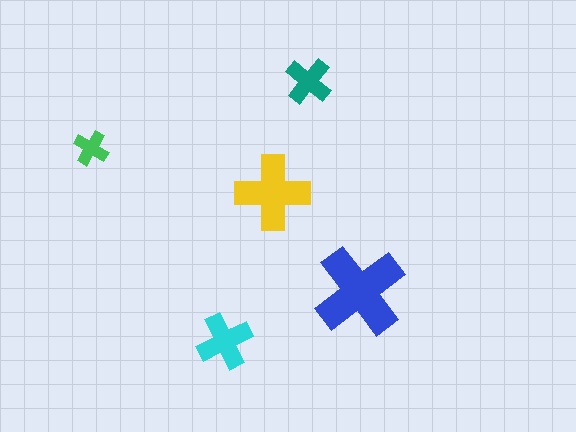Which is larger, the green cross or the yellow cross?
The yellow one.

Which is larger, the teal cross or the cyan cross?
The cyan one.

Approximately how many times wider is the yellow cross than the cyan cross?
About 1.5 times wider.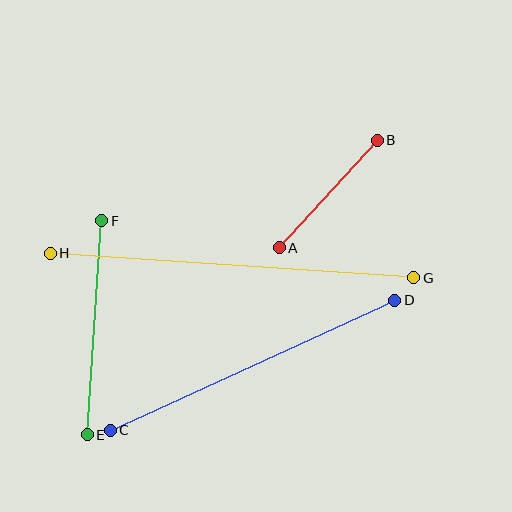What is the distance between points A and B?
The distance is approximately 146 pixels.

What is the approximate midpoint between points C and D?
The midpoint is at approximately (253, 365) pixels.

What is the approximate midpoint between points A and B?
The midpoint is at approximately (328, 194) pixels.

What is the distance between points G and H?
The distance is approximately 364 pixels.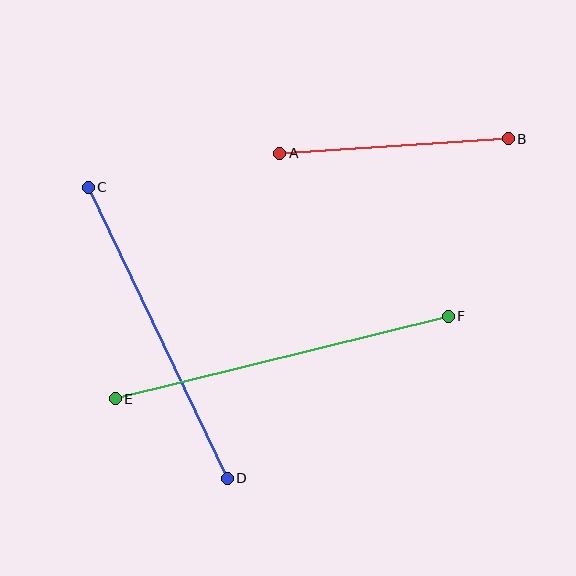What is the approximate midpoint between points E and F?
The midpoint is at approximately (282, 358) pixels.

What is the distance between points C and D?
The distance is approximately 322 pixels.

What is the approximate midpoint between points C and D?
The midpoint is at approximately (158, 333) pixels.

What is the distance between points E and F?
The distance is approximately 343 pixels.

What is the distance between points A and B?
The distance is approximately 229 pixels.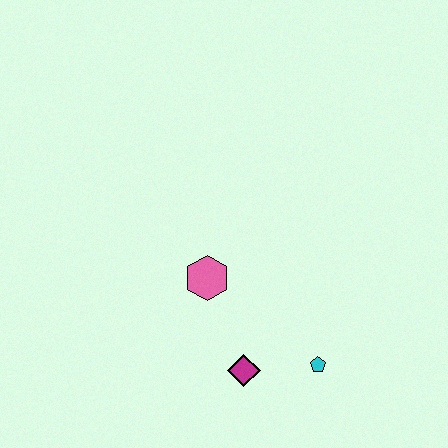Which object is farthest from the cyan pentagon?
The pink hexagon is farthest from the cyan pentagon.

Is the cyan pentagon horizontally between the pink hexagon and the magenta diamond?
No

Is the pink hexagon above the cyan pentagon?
Yes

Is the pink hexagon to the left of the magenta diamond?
Yes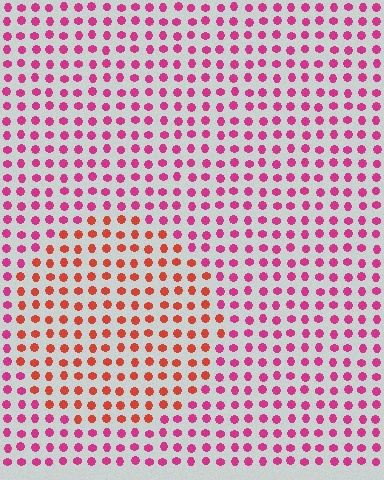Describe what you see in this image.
The image is filled with small magenta elements in a uniform arrangement. A circle-shaped region is visible where the elements are tinted to a slightly different hue, forming a subtle color boundary.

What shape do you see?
I see a circle.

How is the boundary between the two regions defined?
The boundary is defined purely by a slight shift in hue (about 38 degrees). Spacing, size, and orientation are identical on both sides.